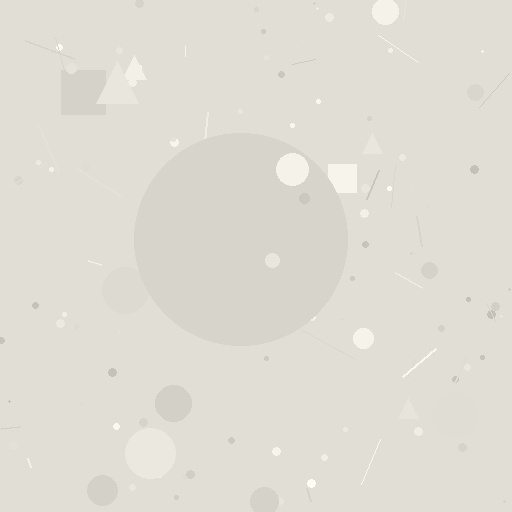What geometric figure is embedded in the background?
A circle is embedded in the background.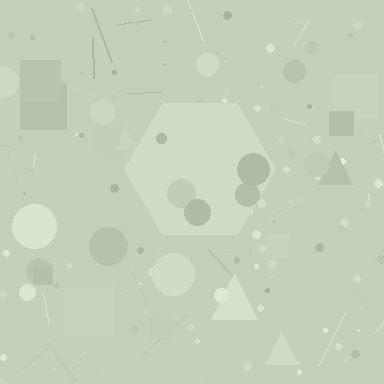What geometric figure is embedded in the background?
A hexagon is embedded in the background.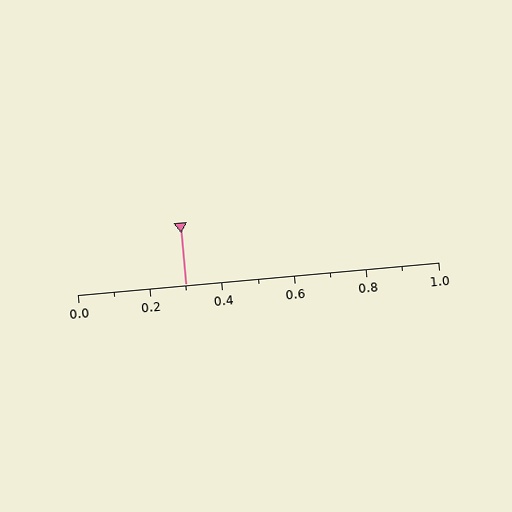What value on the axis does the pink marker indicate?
The marker indicates approximately 0.3.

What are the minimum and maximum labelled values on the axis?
The axis runs from 0.0 to 1.0.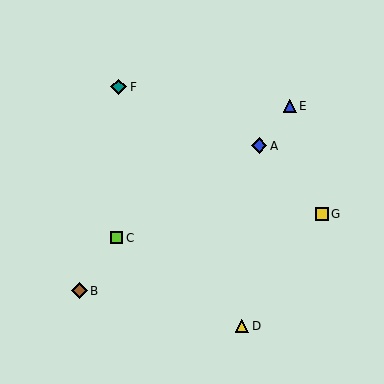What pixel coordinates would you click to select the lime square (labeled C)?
Click at (117, 238) to select the lime square C.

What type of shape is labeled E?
Shape E is a blue triangle.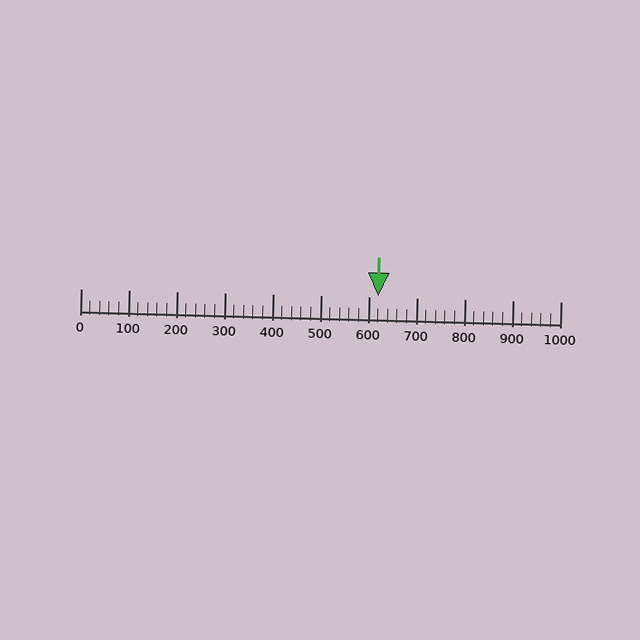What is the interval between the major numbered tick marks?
The major tick marks are spaced 100 units apart.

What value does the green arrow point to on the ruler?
The green arrow points to approximately 620.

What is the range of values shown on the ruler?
The ruler shows values from 0 to 1000.